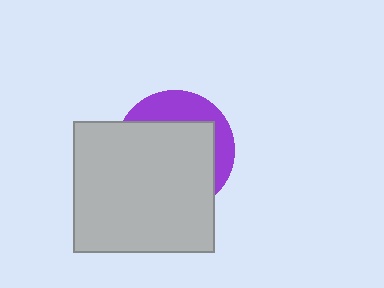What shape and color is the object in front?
The object in front is a light gray rectangle.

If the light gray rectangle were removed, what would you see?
You would see the complete purple circle.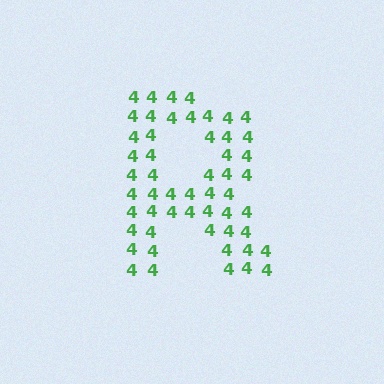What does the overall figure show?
The overall figure shows the letter R.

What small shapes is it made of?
It is made of small digit 4's.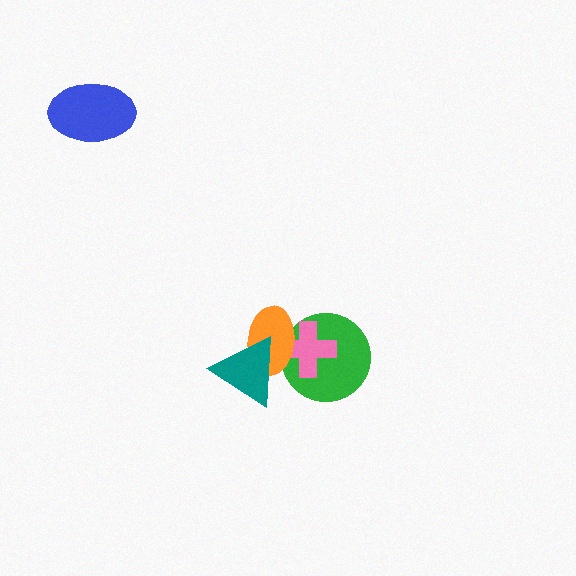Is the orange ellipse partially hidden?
Yes, it is partially covered by another shape.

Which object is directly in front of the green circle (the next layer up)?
The pink cross is directly in front of the green circle.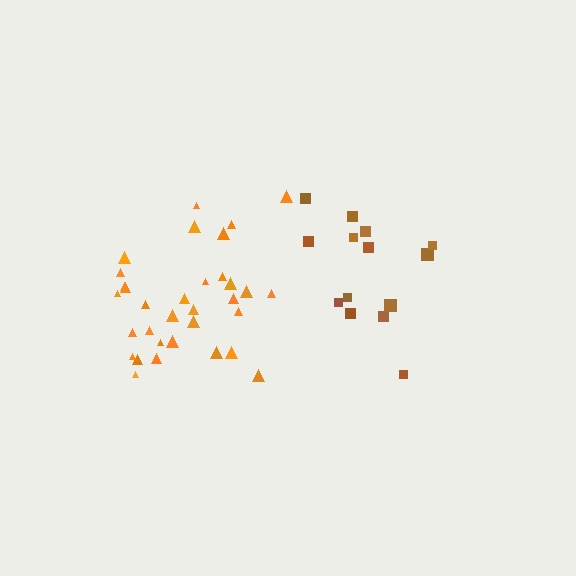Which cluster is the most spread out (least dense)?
Brown.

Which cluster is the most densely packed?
Orange.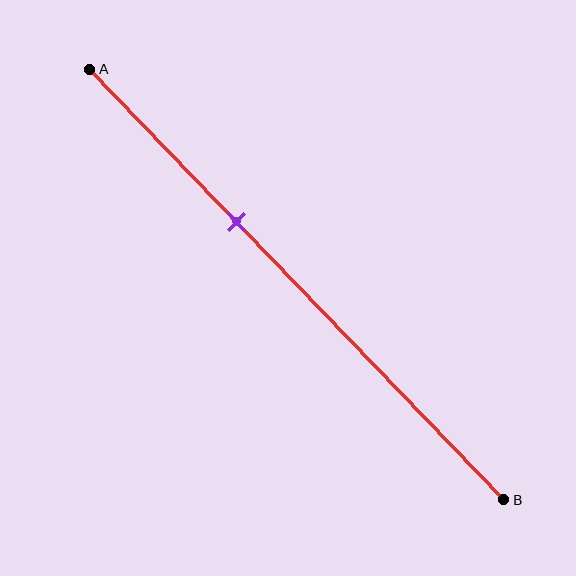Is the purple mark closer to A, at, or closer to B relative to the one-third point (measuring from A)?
The purple mark is approximately at the one-third point of segment AB.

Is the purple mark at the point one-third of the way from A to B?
Yes, the mark is approximately at the one-third point.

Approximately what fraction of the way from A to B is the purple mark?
The purple mark is approximately 35% of the way from A to B.